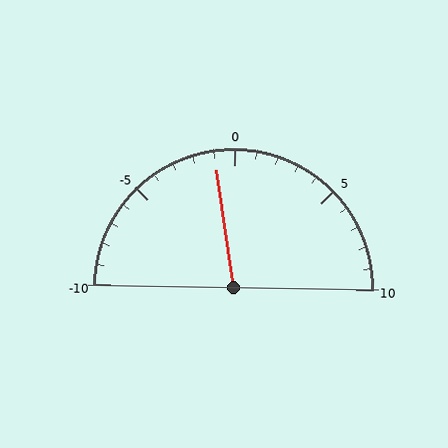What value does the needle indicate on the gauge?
The needle indicates approximately -1.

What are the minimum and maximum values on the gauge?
The gauge ranges from -10 to 10.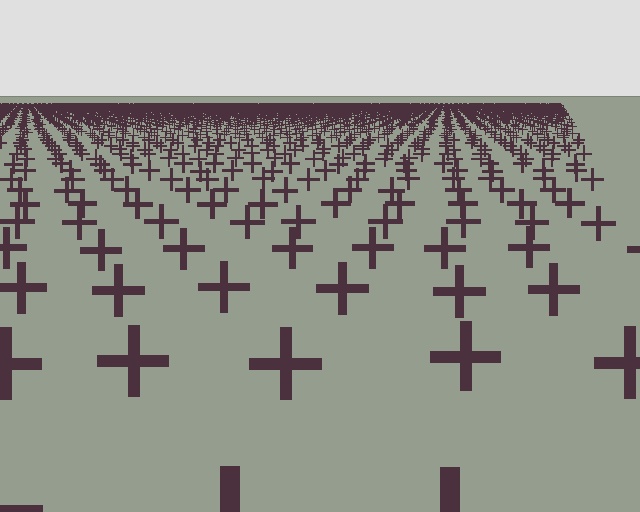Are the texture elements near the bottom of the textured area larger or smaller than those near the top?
Larger. Near the bottom, elements are closer to the viewer and appear at a bigger on-screen size.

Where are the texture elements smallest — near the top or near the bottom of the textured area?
Near the top.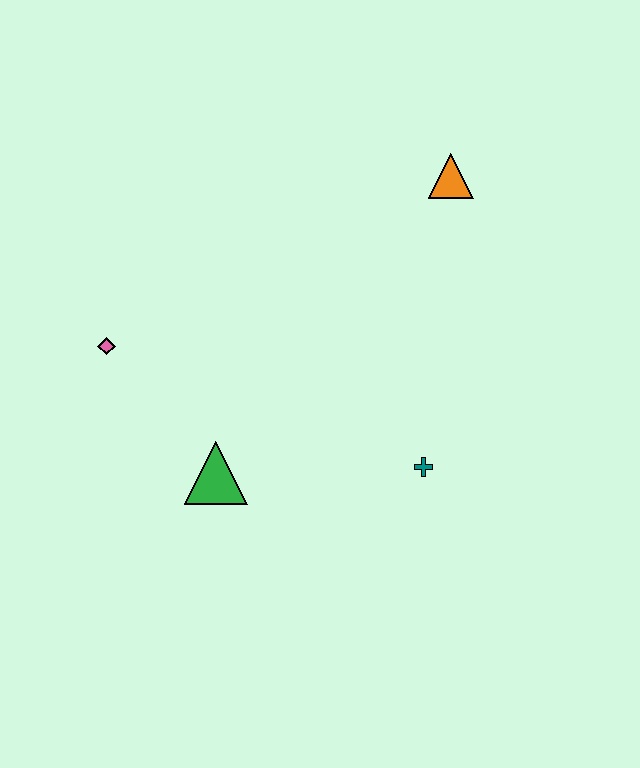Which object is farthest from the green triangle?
The orange triangle is farthest from the green triangle.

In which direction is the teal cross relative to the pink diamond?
The teal cross is to the right of the pink diamond.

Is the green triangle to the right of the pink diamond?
Yes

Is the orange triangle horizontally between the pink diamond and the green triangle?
No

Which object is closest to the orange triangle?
The teal cross is closest to the orange triangle.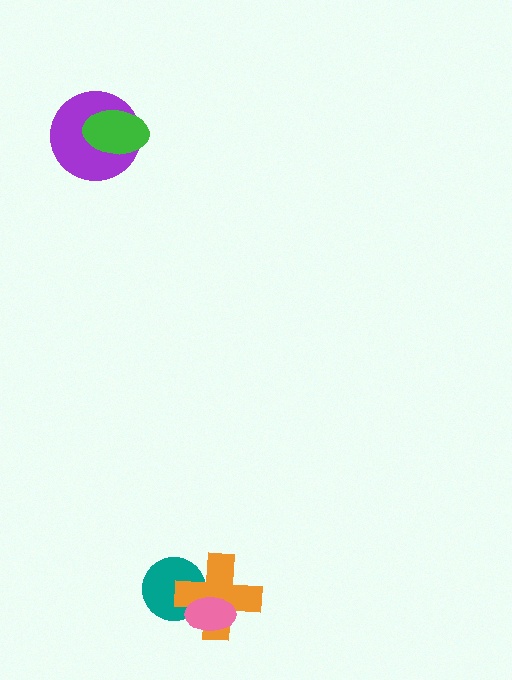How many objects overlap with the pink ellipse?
2 objects overlap with the pink ellipse.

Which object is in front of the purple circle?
The green ellipse is in front of the purple circle.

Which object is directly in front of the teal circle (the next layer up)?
The orange cross is directly in front of the teal circle.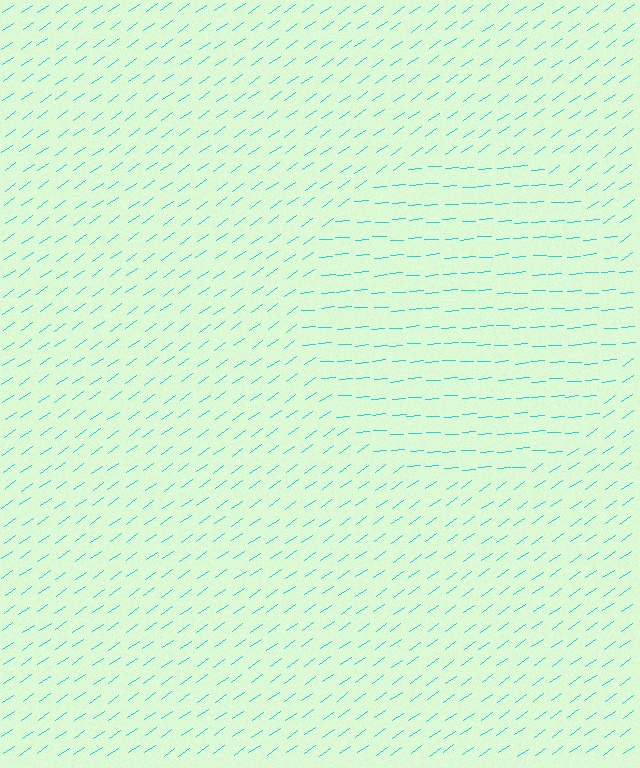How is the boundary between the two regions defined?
The boundary is defined purely by a change in line orientation (approximately 31 degrees difference). All lines are the same color and thickness.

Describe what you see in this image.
The image is filled with small cyan line segments. A circle region in the image has lines oriented differently from the surrounding lines, creating a visible texture boundary.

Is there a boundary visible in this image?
Yes, there is a texture boundary formed by a change in line orientation.